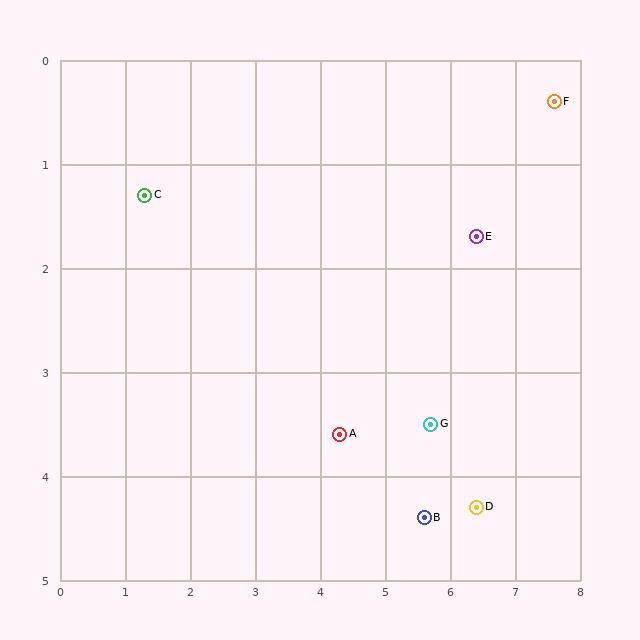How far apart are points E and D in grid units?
Points E and D are about 2.6 grid units apart.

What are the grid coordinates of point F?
Point F is at approximately (7.6, 0.4).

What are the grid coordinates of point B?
Point B is at approximately (5.6, 4.4).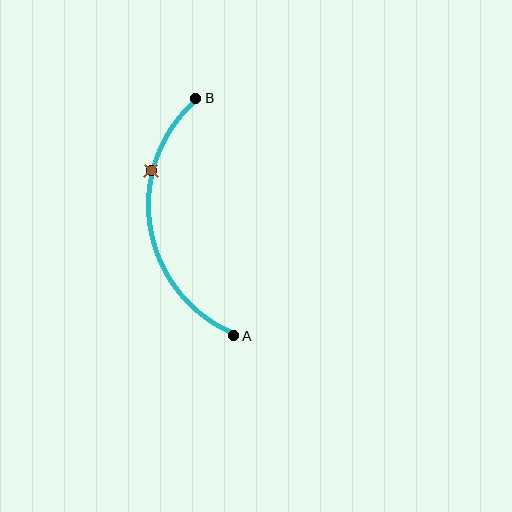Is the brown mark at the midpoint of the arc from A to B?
No. The brown mark lies on the arc but is closer to endpoint B. The arc midpoint would be at the point on the curve equidistant along the arc from both A and B.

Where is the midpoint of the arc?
The arc midpoint is the point on the curve farthest from the straight line joining A and B. It sits to the left of that line.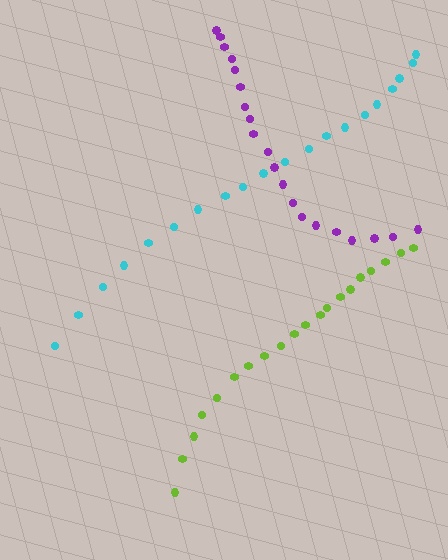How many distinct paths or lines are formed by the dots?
There are 3 distinct paths.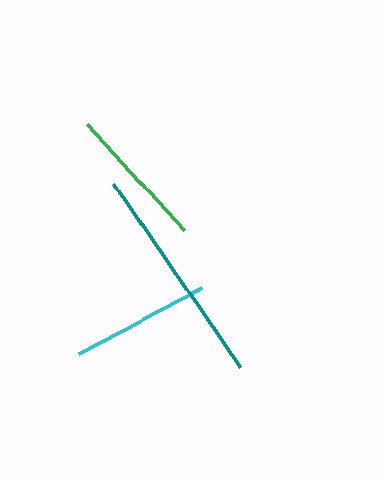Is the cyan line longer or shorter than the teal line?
The teal line is longer than the cyan line.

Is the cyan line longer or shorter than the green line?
The green line is longer than the cyan line.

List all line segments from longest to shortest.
From longest to shortest: teal, green, cyan.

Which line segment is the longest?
The teal line is the longest at approximately 222 pixels.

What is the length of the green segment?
The green segment is approximately 143 pixels long.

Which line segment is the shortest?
The cyan line is the shortest at approximately 141 pixels.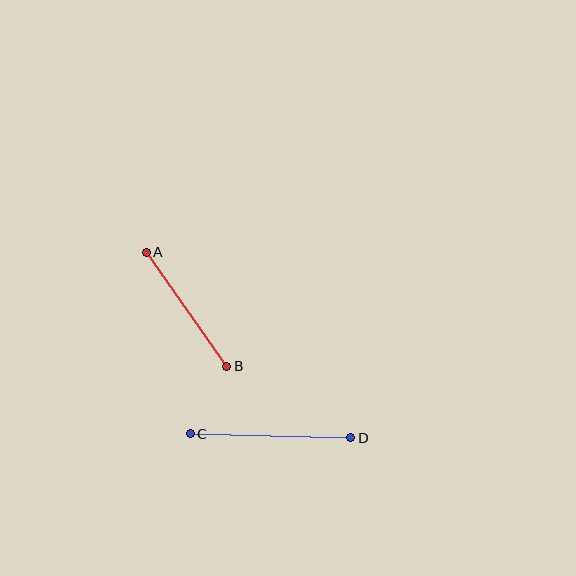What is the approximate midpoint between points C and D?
The midpoint is at approximately (271, 436) pixels.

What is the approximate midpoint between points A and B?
The midpoint is at approximately (187, 309) pixels.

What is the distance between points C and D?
The distance is approximately 160 pixels.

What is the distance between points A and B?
The distance is approximately 139 pixels.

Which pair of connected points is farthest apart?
Points C and D are farthest apart.